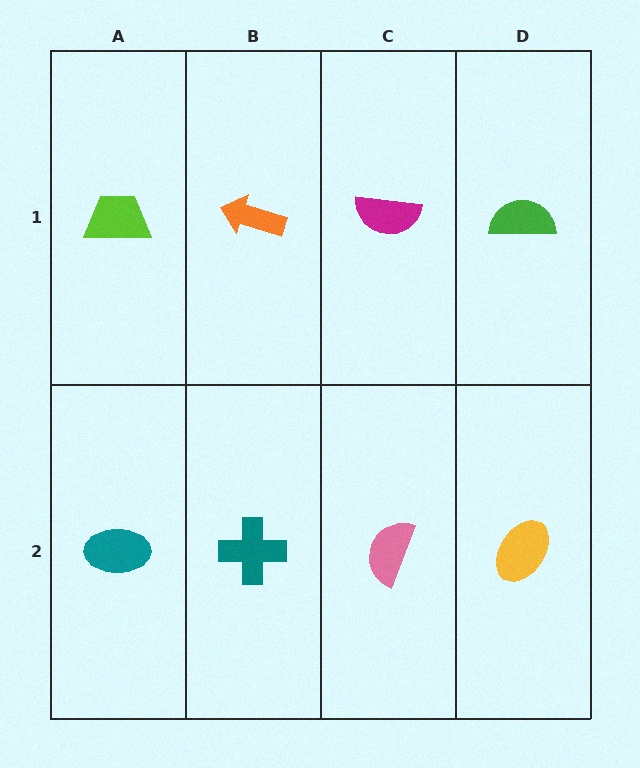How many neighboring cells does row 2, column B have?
3.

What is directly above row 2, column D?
A green semicircle.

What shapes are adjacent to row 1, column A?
A teal ellipse (row 2, column A), an orange arrow (row 1, column B).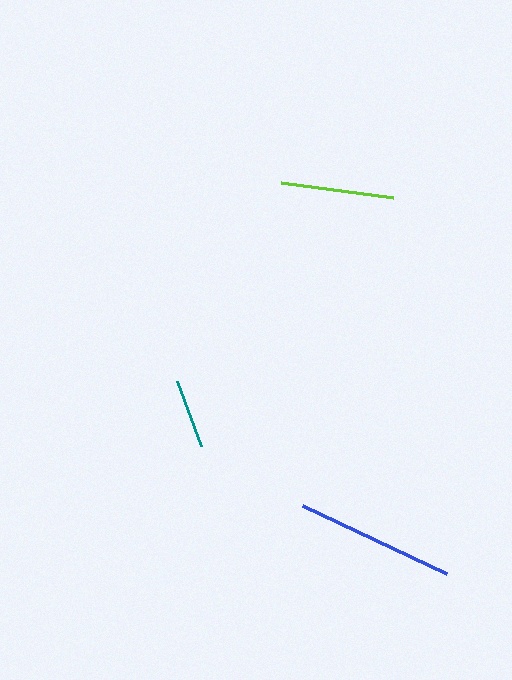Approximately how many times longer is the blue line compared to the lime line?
The blue line is approximately 1.4 times the length of the lime line.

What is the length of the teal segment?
The teal segment is approximately 70 pixels long.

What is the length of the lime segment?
The lime segment is approximately 114 pixels long.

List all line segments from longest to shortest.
From longest to shortest: blue, lime, teal.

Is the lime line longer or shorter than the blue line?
The blue line is longer than the lime line.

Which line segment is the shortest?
The teal line is the shortest at approximately 70 pixels.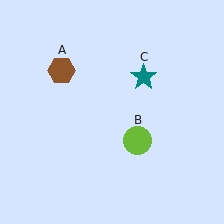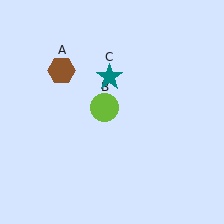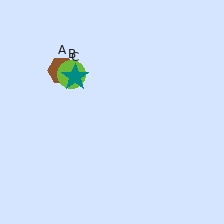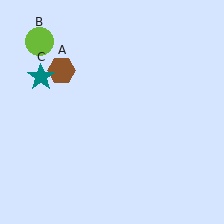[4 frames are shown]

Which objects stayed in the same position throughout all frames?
Brown hexagon (object A) remained stationary.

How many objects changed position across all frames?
2 objects changed position: lime circle (object B), teal star (object C).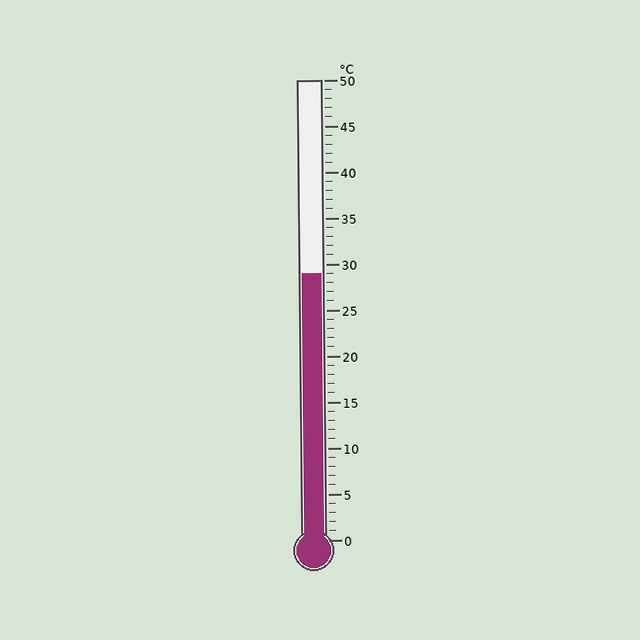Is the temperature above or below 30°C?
The temperature is below 30°C.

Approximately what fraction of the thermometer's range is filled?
The thermometer is filled to approximately 60% of its range.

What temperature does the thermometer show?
The thermometer shows approximately 29°C.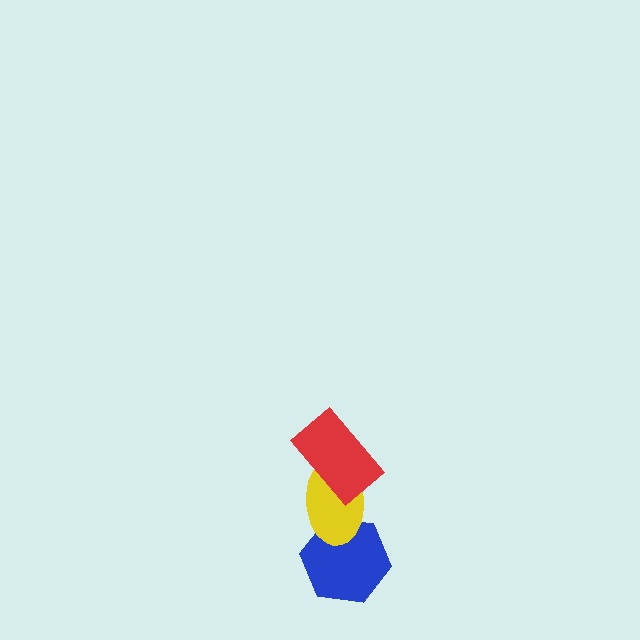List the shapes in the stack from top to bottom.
From top to bottom: the red rectangle, the yellow ellipse, the blue hexagon.